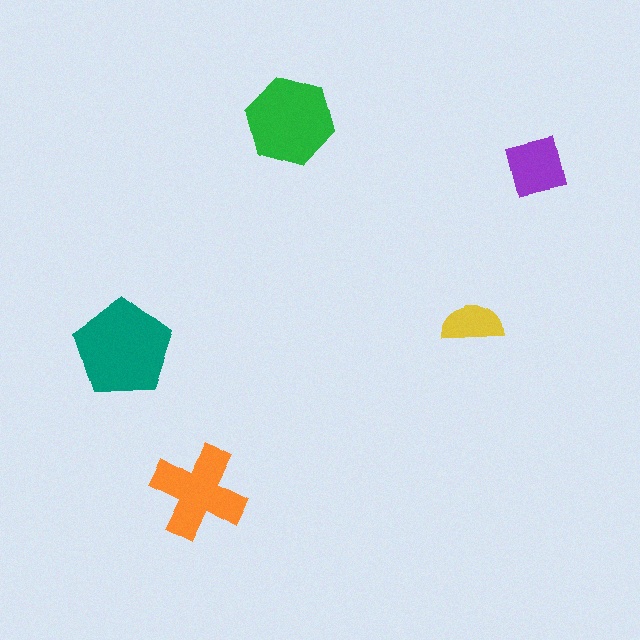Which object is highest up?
The green hexagon is topmost.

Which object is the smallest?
The yellow semicircle.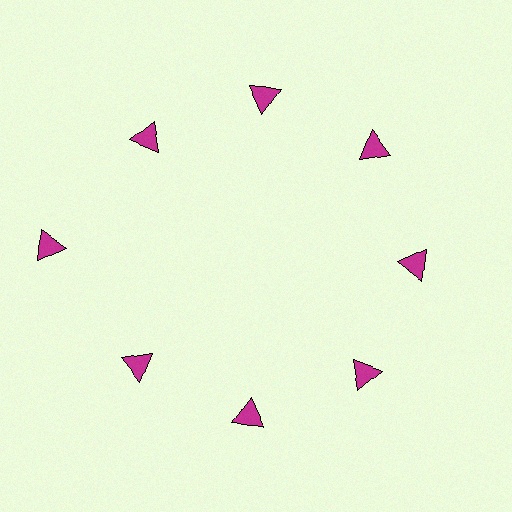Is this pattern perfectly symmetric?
No. The 8 magenta triangles are arranged in a ring, but one element near the 9 o'clock position is pushed outward from the center, breaking the 8-fold rotational symmetry.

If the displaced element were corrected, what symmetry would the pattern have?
It would have 8-fold rotational symmetry — the pattern would map onto itself every 45 degrees.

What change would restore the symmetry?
The symmetry would be restored by moving it inward, back onto the ring so that all 8 triangles sit at equal angles and equal distance from the center.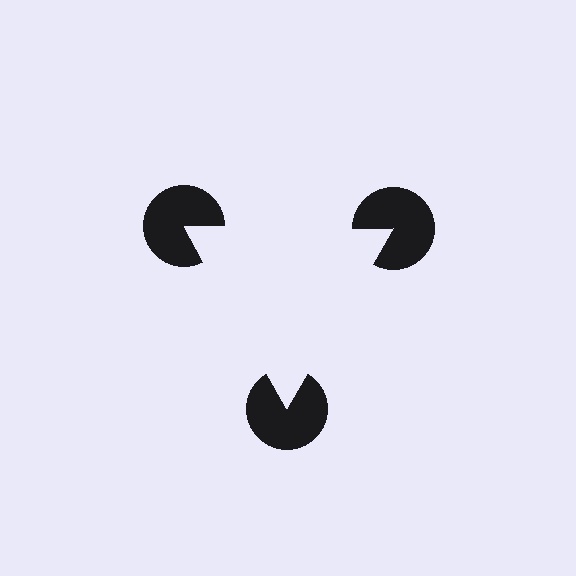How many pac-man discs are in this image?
There are 3 — one at each vertex of the illusory triangle.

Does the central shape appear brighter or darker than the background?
It typically appears slightly brighter than the background, even though no actual brightness change is drawn.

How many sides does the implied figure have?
3 sides.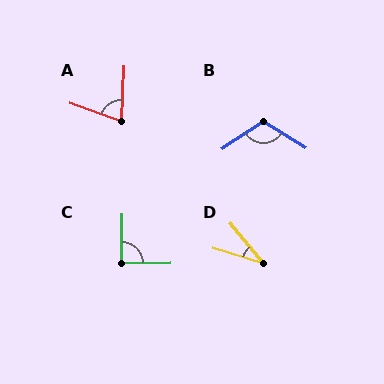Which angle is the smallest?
D, at approximately 33 degrees.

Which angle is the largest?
B, at approximately 114 degrees.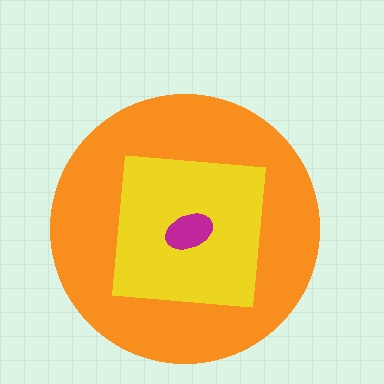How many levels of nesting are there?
3.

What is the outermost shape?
The orange circle.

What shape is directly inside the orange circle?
The yellow square.